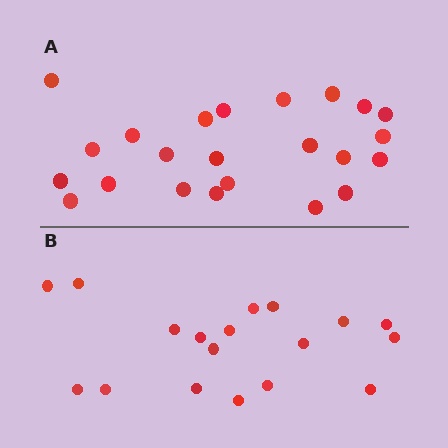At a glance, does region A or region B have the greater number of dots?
Region A (the top region) has more dots.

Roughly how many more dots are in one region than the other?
Region A has about 5 more dots than region B.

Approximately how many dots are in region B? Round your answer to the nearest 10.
About 20 dots. (The exact count is 18, which rounds to 20.)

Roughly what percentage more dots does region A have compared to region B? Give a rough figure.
About 30% more.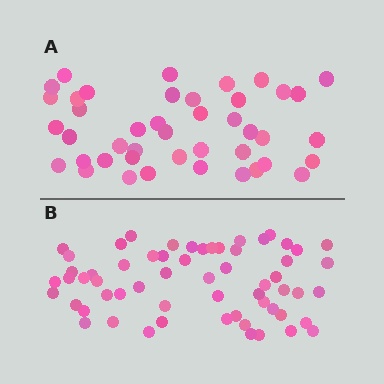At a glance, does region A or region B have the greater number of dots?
Region B (the bottom region) has more dots.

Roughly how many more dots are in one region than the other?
Region B has approximately 15 more dots than region A.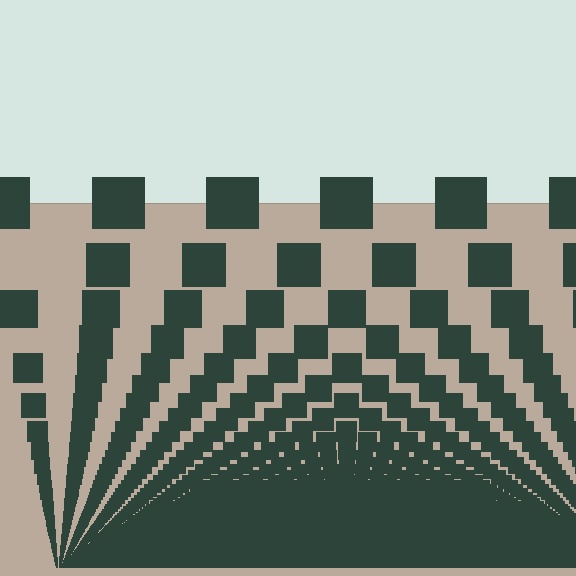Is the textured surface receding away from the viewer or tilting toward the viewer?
The surface appears to tilt toward the viewer. Texture elements get larger and sparser toward the top.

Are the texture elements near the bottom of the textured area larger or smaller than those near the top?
Smaller. The gradient is inverted — elements near the bottom are smaller and denser.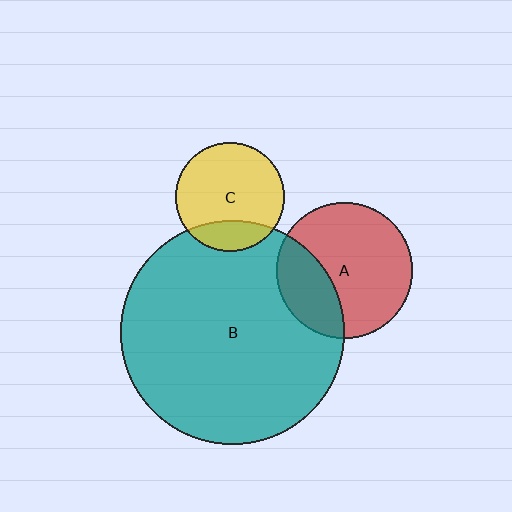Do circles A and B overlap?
Yes.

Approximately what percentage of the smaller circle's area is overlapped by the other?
Approximately 30%.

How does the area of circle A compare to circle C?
Approximately 1.6 times.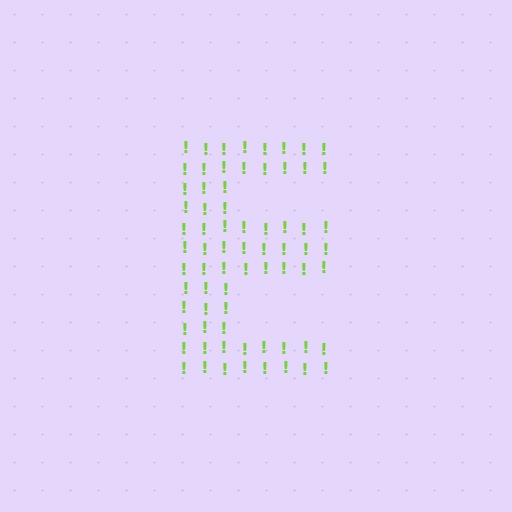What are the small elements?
The small elements are exclamation marks.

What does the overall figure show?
The overall figure shows the letter E.